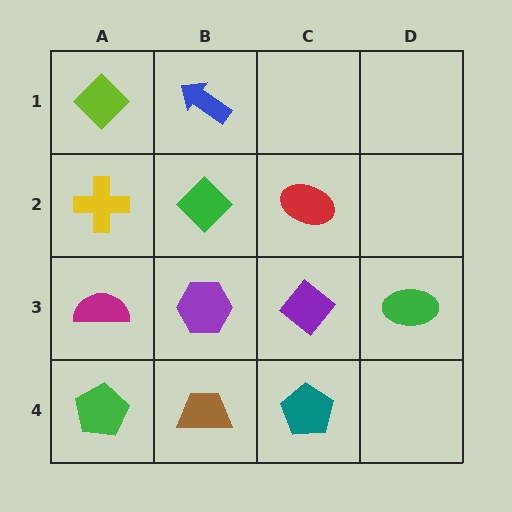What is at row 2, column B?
A green diamond.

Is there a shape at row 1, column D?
No, that cell is empty.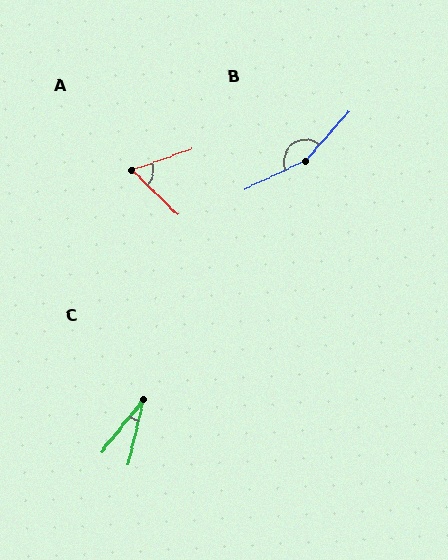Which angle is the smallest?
C, at approximately 26 degrees.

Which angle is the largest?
B, at approximately 157 degrees.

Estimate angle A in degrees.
Approximately 64 degrees.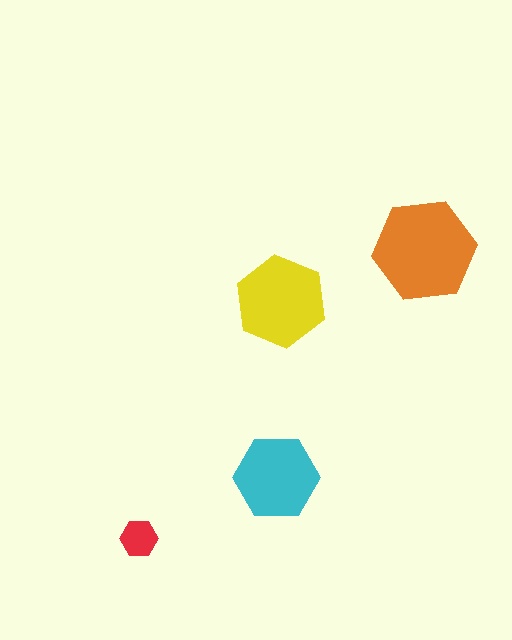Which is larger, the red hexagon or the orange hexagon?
The orange one.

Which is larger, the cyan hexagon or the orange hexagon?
The orange one.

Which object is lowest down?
The red hexagon is bottommost.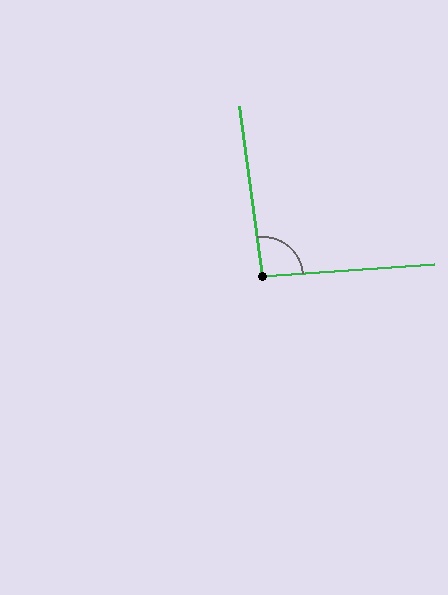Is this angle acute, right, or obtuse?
It is approximately a right angle.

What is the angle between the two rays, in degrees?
Approximately 94 degrees.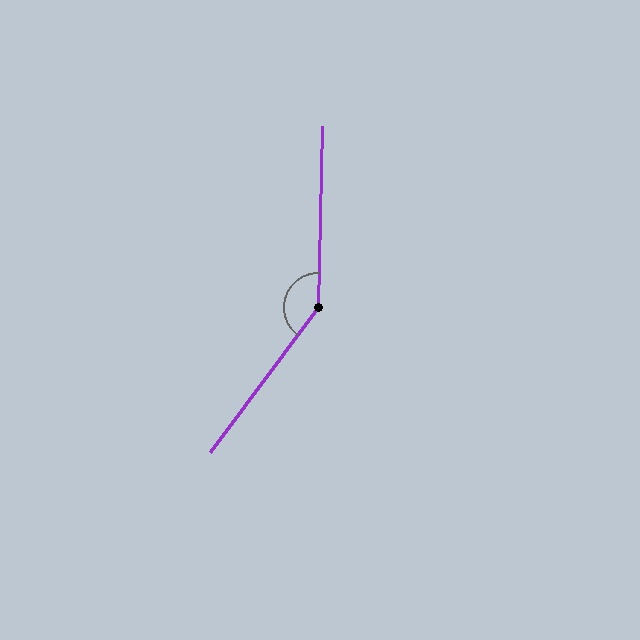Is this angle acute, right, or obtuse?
It is obtuse.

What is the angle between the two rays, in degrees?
Approximately 145 degrees.